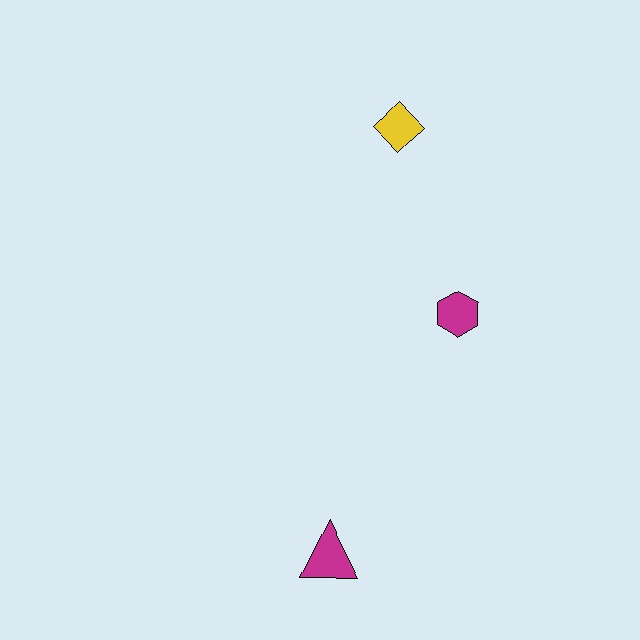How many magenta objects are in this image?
There are 2 magenta objects.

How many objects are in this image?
There are 3 objects.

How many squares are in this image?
There are no squares.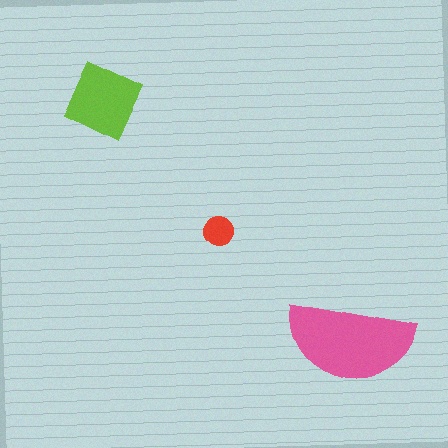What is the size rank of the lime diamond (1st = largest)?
2nd.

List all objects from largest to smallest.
The pink semicircle, the lime diamond, the red circle.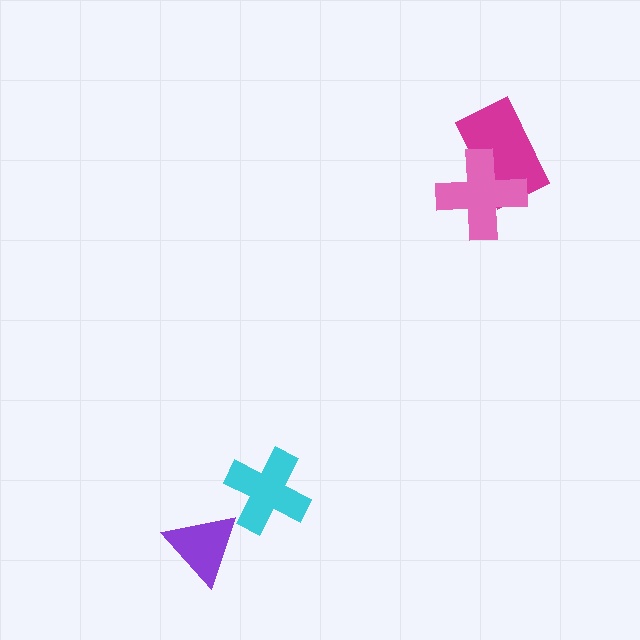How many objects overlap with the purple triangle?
0 objects overlap with the purple triangle.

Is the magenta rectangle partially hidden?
Yes, it is partially covered by another shape.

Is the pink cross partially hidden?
No, no other shape covers it.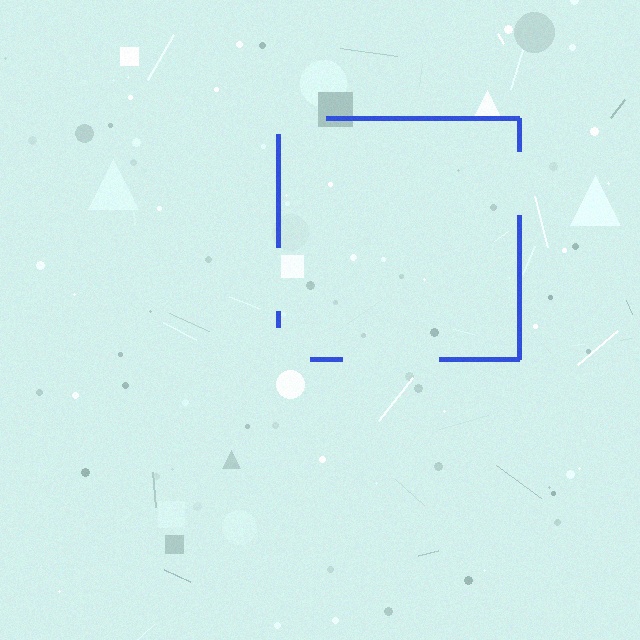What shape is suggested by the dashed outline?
The dashed outline suggests a square.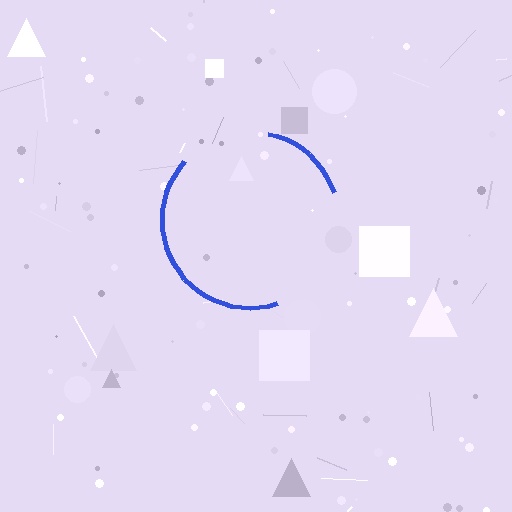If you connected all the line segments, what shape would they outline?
They would outline a circle.